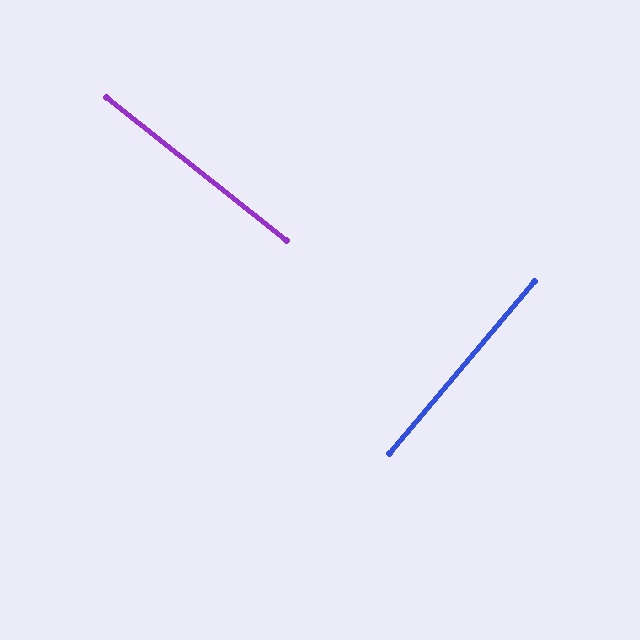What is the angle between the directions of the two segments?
Approximately 88 degrees.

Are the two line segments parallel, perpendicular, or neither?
Perpendicular — they meet at approximately 88°.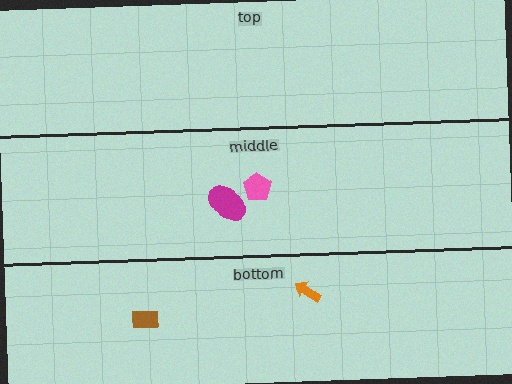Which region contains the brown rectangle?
The bottom region.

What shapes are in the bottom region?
The brown rectangle, the orange arrow.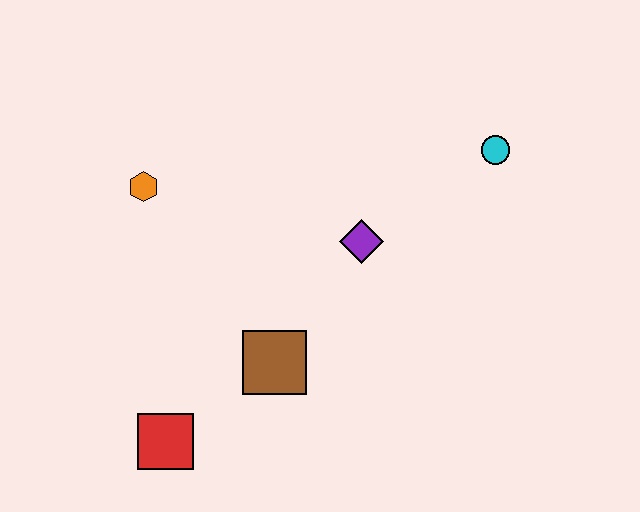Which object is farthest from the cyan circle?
The red square is farthest from the cyan circle.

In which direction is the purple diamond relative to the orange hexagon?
The purple diamond is to the right of the orange hexagon.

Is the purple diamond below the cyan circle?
Yes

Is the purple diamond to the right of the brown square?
Yes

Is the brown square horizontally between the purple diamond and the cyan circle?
No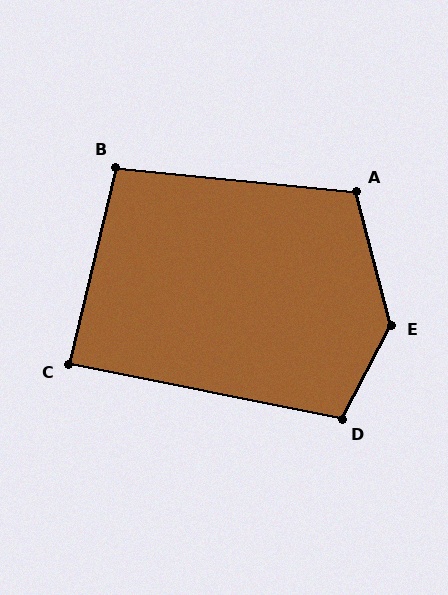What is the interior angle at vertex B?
Approximately 98 degrees (obtuse).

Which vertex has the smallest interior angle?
C, at approximately 88 degrees.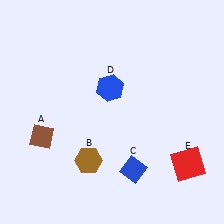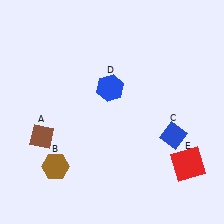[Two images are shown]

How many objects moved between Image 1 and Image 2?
2 objects moved between the two images.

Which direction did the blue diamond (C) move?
The blue diamond (C) moved right.